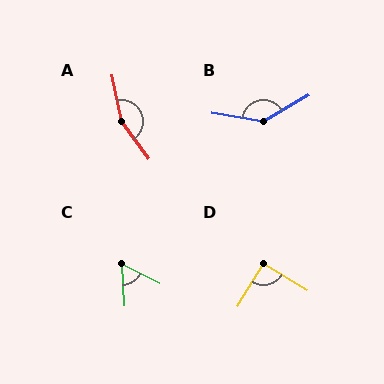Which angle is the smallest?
C, at approximately 60 degrees.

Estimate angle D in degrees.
Approximately 90 degrees.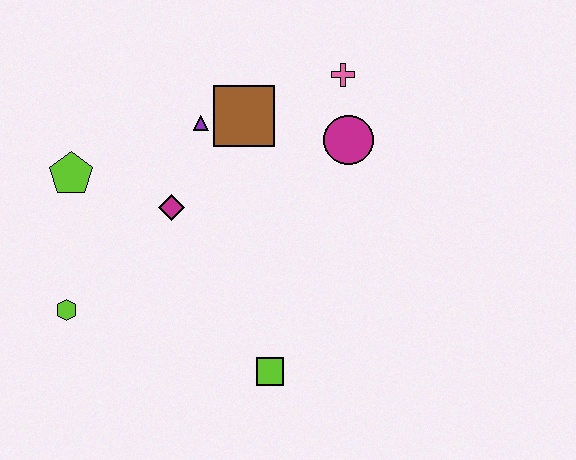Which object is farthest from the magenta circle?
The lime hexagon is farthest from the magenta circle.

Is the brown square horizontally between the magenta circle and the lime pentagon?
Yes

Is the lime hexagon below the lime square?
No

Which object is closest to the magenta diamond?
The purple triangle is closest to the magenta diamond.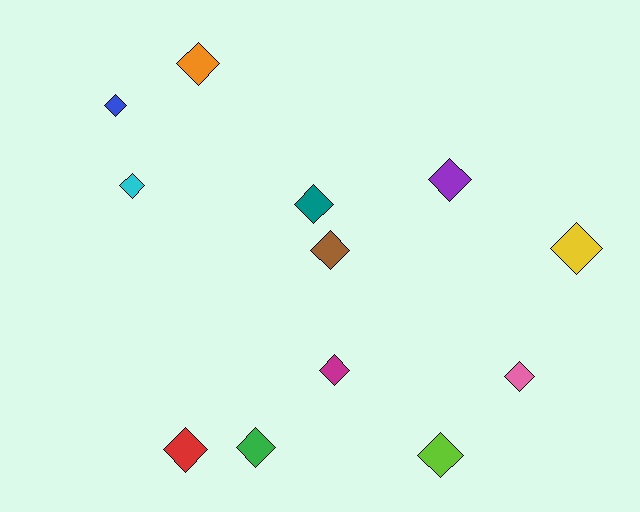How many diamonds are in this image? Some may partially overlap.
There are 12 diamonds.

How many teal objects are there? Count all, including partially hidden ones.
There is 1 teal object.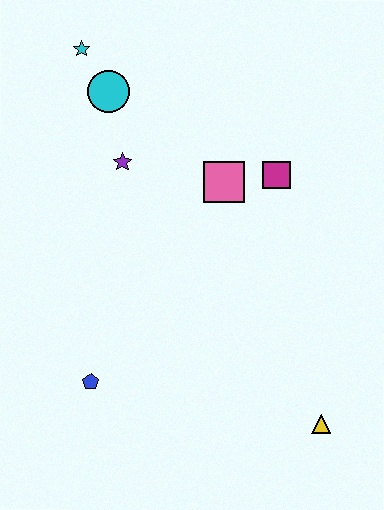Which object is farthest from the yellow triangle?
The cyan star is farthest from the yellow triangle.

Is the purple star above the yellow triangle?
Yes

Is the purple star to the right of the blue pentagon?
Yes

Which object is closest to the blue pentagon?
The purple star is closest to the blue pentagon.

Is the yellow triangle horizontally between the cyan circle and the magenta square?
No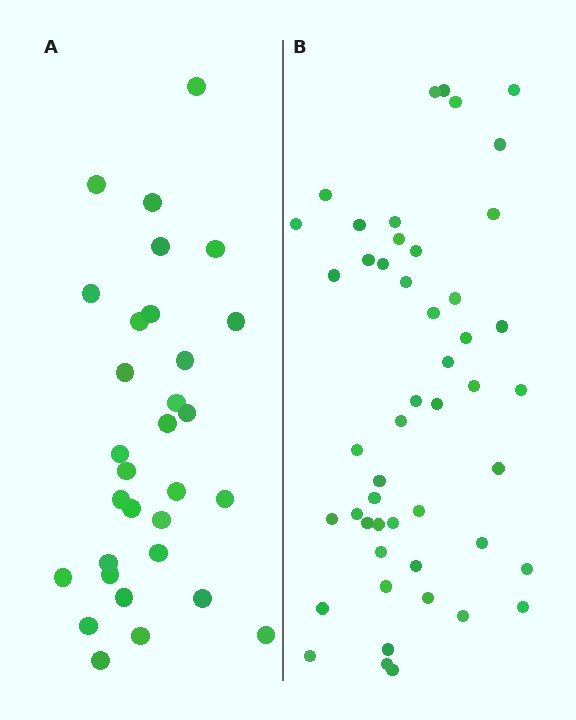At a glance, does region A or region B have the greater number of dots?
Region B (the right region) has more dots.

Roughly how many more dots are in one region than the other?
Region B has approximately 20 more dots than region A.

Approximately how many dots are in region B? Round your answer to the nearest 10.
About 50 dots. (The exact count is 49, which rounds to 50.)